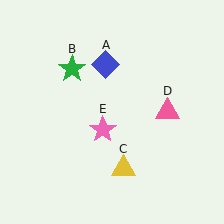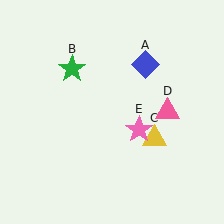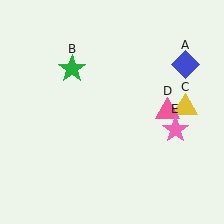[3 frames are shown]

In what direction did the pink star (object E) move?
The pink star (object E) moved right.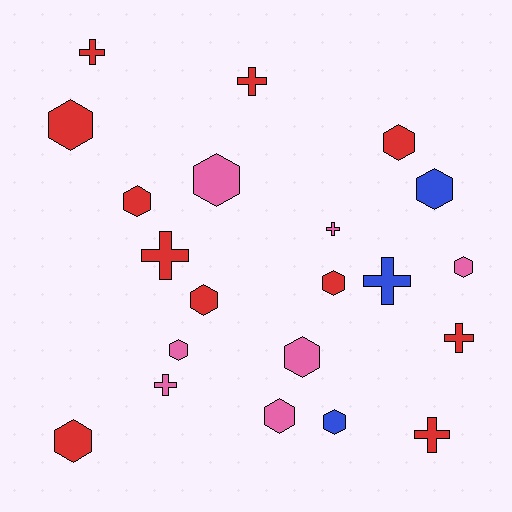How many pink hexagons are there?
There are 5 pink hexagons.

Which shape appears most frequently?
Hexagon, with 13 objects.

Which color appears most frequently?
Red, with 11 objects.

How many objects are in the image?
There are 21 objects.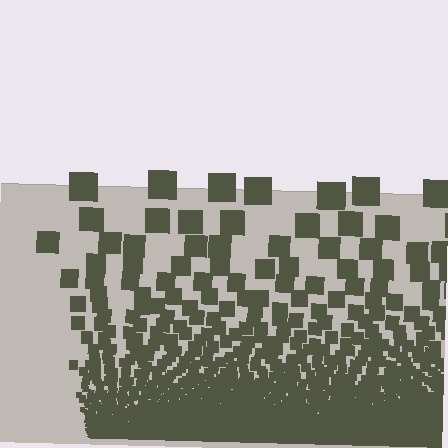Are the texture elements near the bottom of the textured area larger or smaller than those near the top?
Smaller. The gradient is inverted — elements near the bottom are smaller and denser.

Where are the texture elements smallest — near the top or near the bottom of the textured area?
Near the bottom.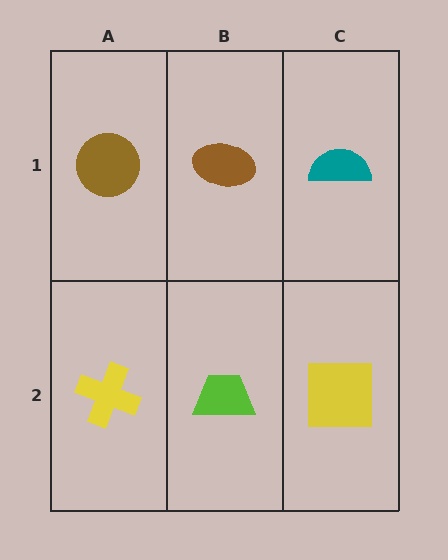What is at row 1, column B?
A brown ellipse.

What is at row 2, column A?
A yellow cross.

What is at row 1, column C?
A teal semicircle.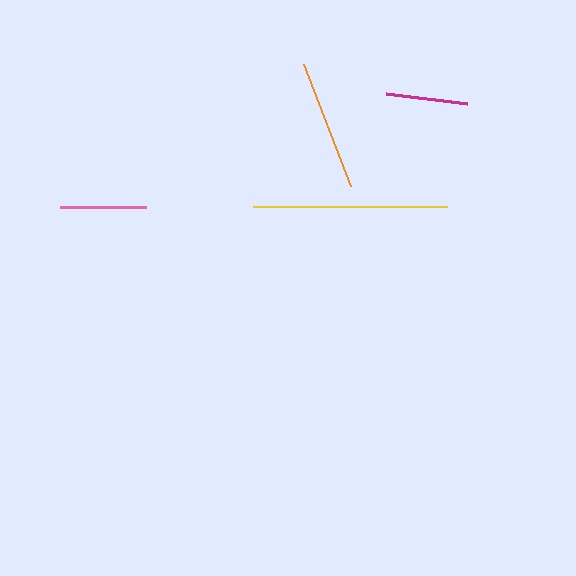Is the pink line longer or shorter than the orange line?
The orange line is longer than the pink line.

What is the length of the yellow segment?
The yellow segment is approximately 194 pixels long.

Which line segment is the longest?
The yellow line is the longest at approximately 194 pixels.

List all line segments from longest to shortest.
From longest to shortest: yellow, orange, pink, magenta.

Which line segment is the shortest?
The magenta line is the shortest at approximately 81 pixels.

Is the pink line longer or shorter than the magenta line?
The pink line is longer than the magenta line.